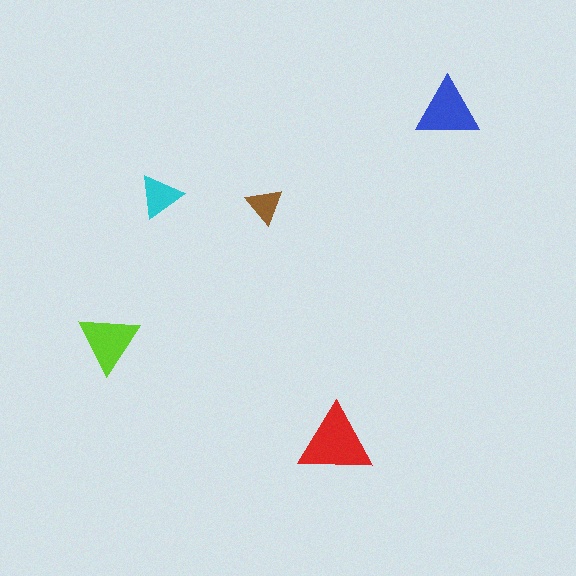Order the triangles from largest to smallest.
the red one, the blue one, the lime one, the cyan one, the brown one.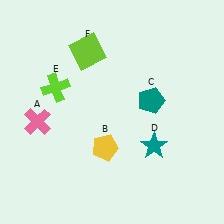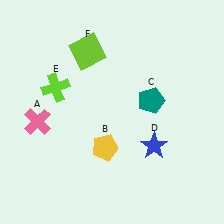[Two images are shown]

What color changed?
The star (D) changed from teal in Image 1 to blue in Image 2.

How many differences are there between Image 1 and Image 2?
There is 1 difference between the two images.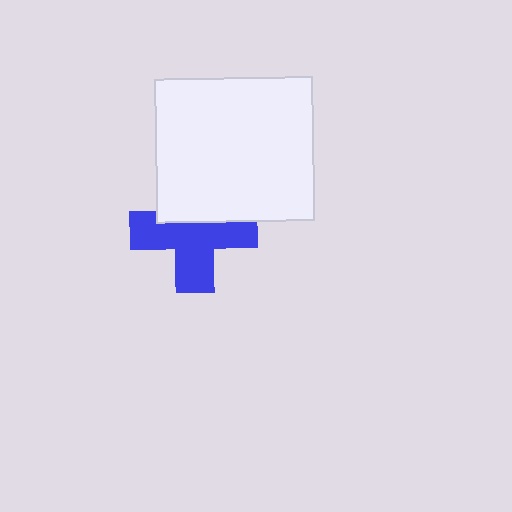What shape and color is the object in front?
The object in front is a white rectangle.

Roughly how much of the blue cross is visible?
About half of it is visible (roughly 64%).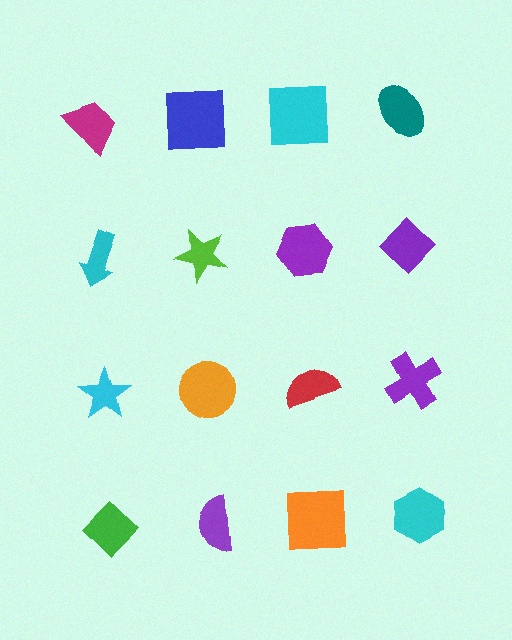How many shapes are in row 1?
4 shapes.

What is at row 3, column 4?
A purple cross.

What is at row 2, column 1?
A cyan arrow.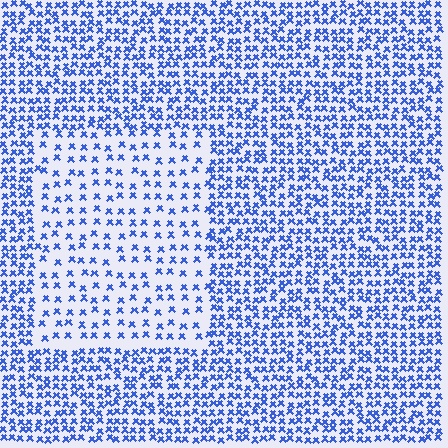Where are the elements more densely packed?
The elements are more densely packed outside the rectangle boundary.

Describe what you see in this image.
The image contains small blue elements arranged at two different densities. A rectangle-shaped region is visible where the elements are less densely packed than the surrounding area.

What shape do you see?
I see a rectangle.